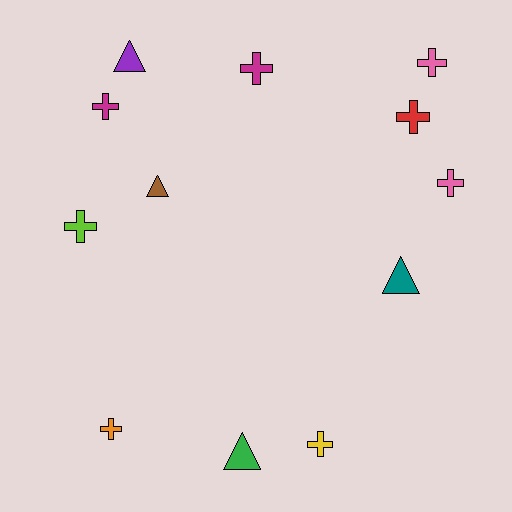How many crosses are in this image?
There are 8 crosses.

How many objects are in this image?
There are 12 objects.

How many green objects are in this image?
There is 1 green object.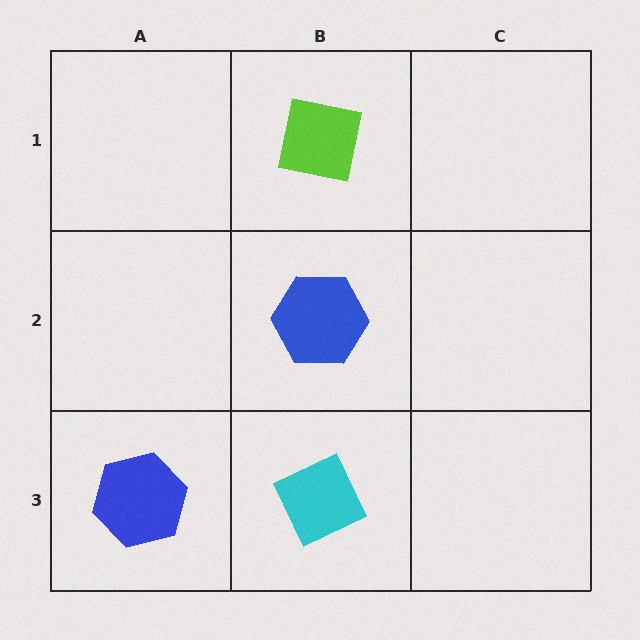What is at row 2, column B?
A blue hexagon.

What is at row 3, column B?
A cyan diamond.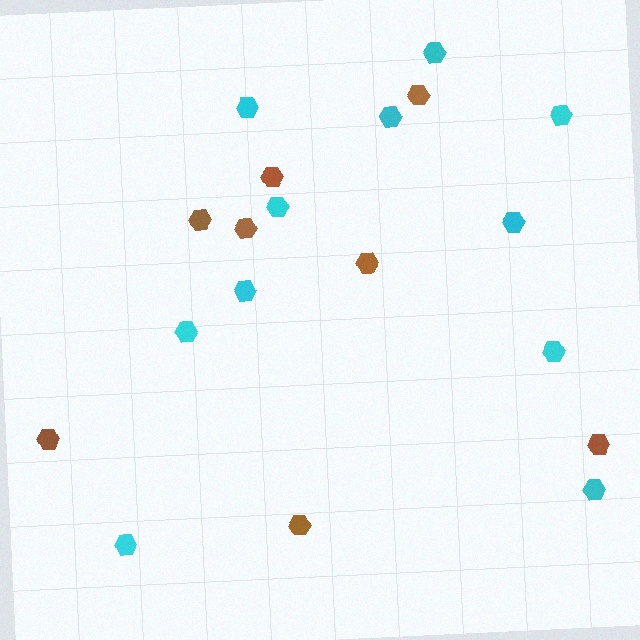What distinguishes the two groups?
There are 2 groups: one group of cyan hexagons (11) and one group of brown hexagons (8).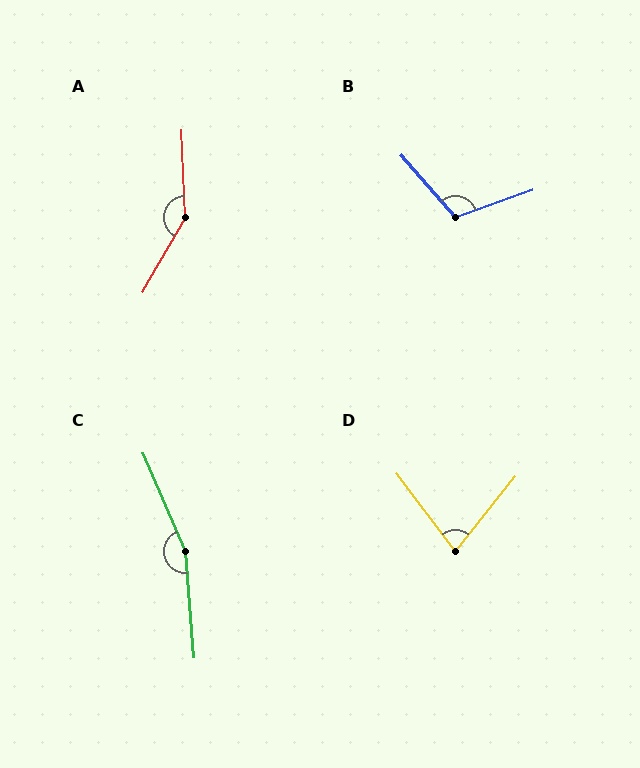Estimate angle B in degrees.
Approximately 112 degrees.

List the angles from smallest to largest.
D (75°), B (112°), A (148°), C (161°).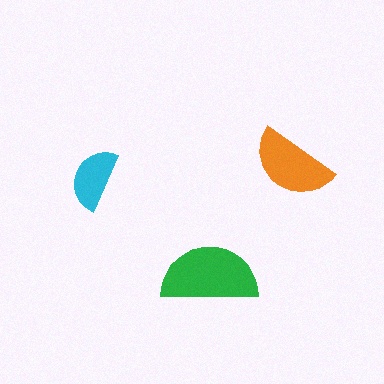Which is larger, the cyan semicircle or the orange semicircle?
The orange one.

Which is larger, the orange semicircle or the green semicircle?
The green one.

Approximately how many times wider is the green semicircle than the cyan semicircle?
About 1.5 times wider.